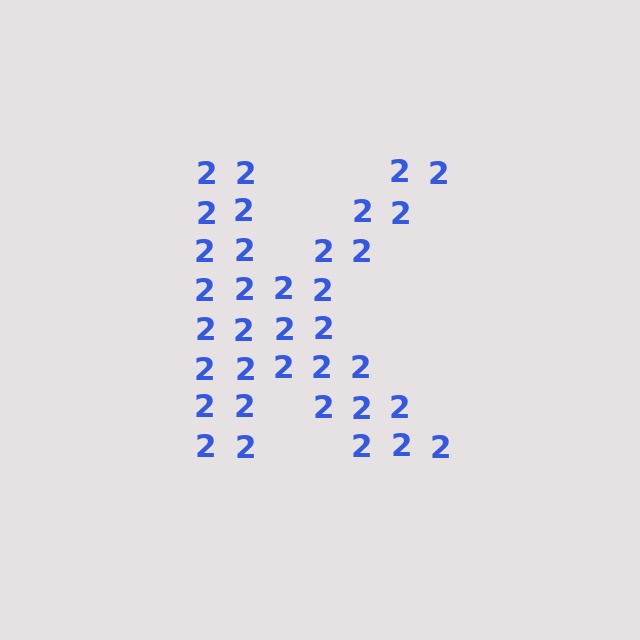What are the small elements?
The small elements are digit 2's.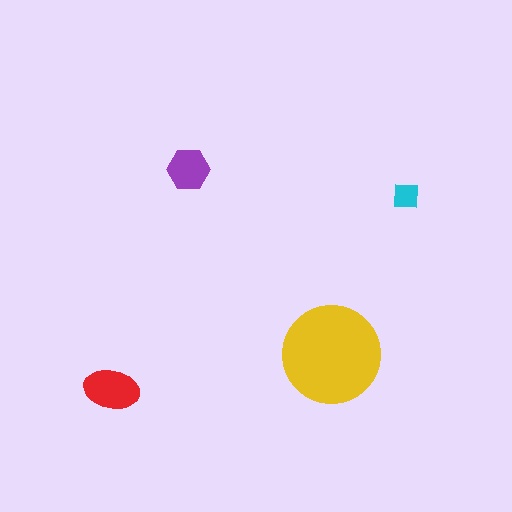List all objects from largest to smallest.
The yellow circle, the red ellipse, the purple hexagon, the cyan square.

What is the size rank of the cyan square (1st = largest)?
4th.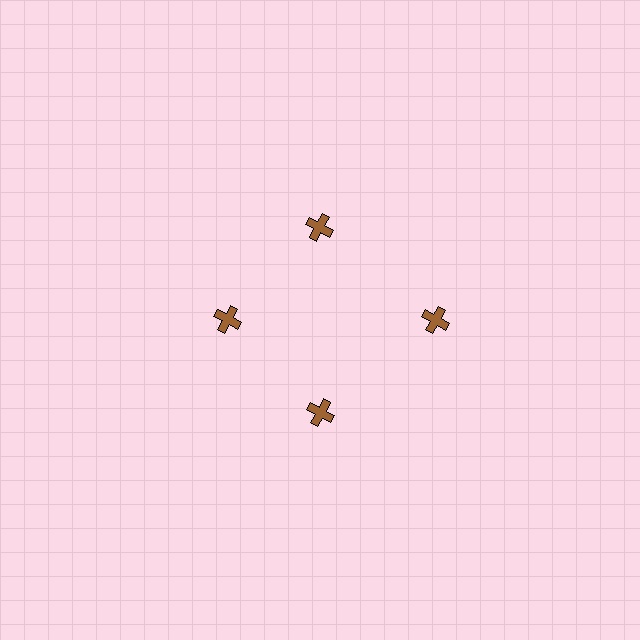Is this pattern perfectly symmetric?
No. The 4 brown crosses are arranged in a ring, but one element near the 3 o'clock position is pushed outward from the center, breaking the 4-fold rotational symmetry.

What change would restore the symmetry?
The symmetry would be restored by moving it inward, back onto the ring so that all 4 crosses sit at equal angles and equal distance from the center.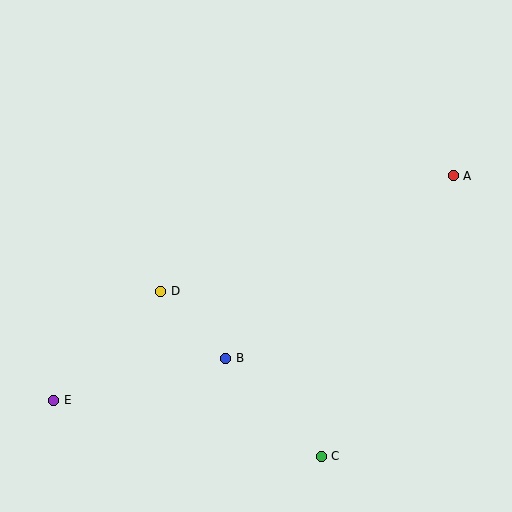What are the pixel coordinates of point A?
Point A is at (453, 176).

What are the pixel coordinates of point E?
Point E is at (54, 400).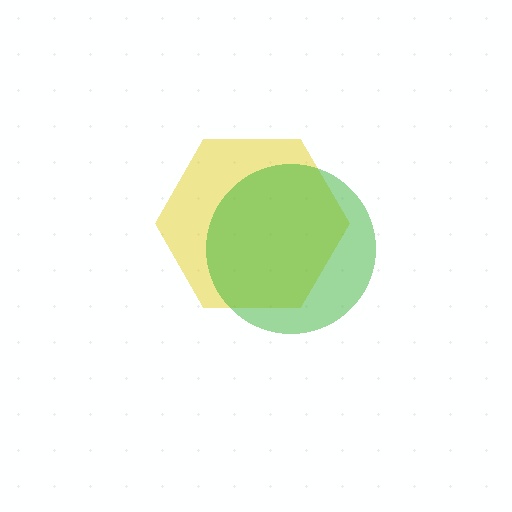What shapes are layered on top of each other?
The layered shapes are: a yellow hexagon, a green circle.